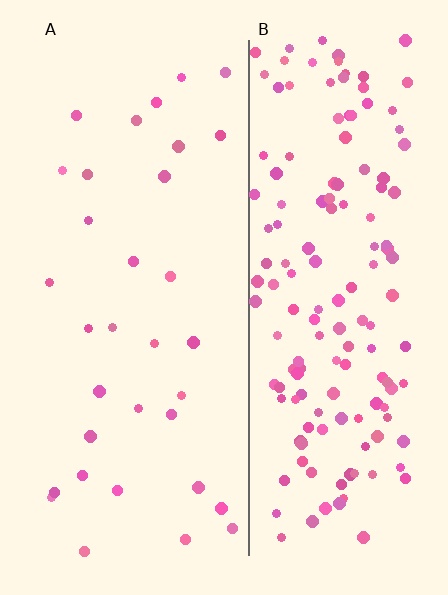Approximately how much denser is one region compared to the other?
Approximately 4.8× — region B over region A.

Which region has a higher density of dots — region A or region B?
B (the right).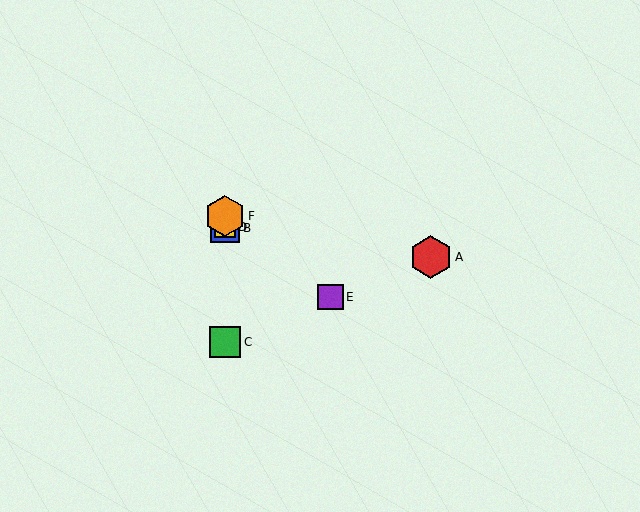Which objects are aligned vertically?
Objects B, C, D, F are aligned vertically.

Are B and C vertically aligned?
Yes, both are at x≈225.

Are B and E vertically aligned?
No, B is at x≈225 and E is at x≈330.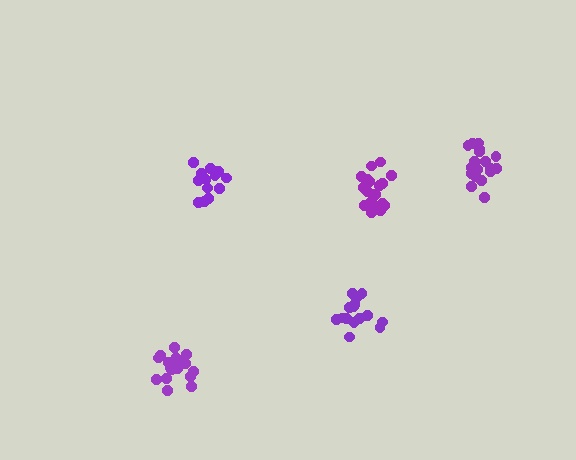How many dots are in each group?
Group 1: 18 dots, Group 2: 18 dots, Group 3: 17 dots, Group 4: 13 dots, Group 5: 18 dots (84 total).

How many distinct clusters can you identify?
There are 5 distinct clusters.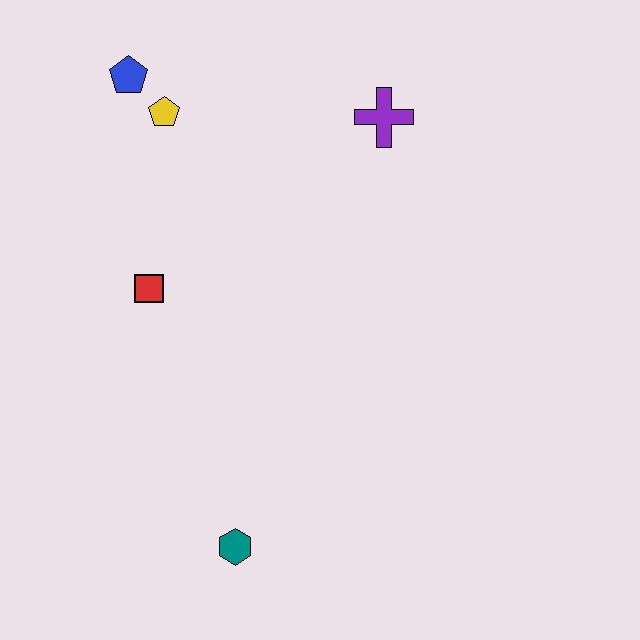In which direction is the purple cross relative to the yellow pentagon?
The purple cross is to the right of the yellow pentagon.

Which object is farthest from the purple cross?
The teal hexagon is farthest from the purple cross.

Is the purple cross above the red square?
Yes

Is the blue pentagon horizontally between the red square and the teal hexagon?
No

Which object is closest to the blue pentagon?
The yellow pentagon is closest to the blue pentagon.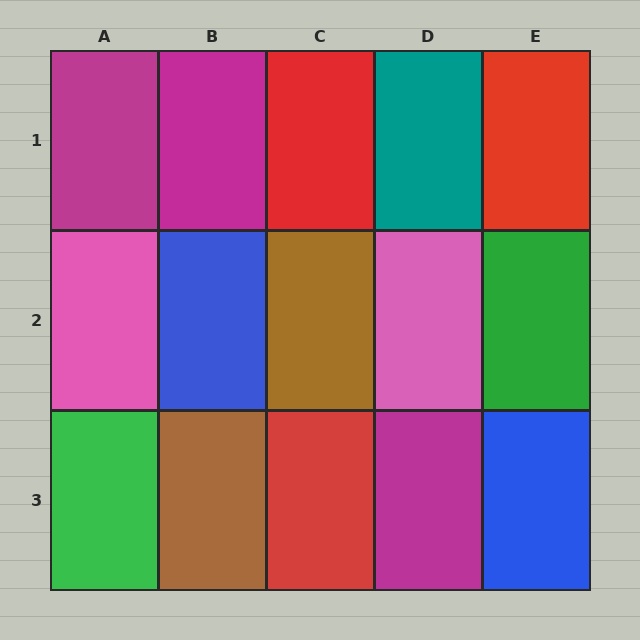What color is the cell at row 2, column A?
Pink.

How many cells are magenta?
3 cells are magenta.